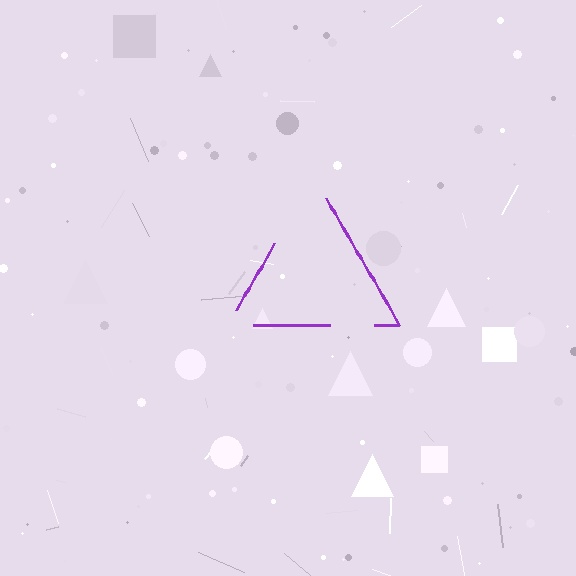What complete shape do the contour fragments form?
The contour fragments form a triangle.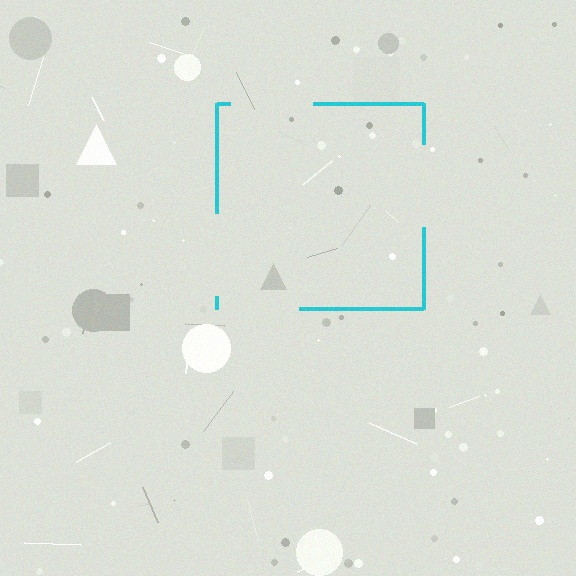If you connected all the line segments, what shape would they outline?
They would outline a square.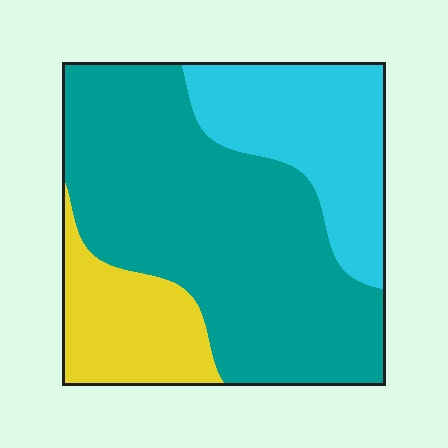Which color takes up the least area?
Yellow, at roughly 15%.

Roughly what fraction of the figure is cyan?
Cyan covers 25% of the figure.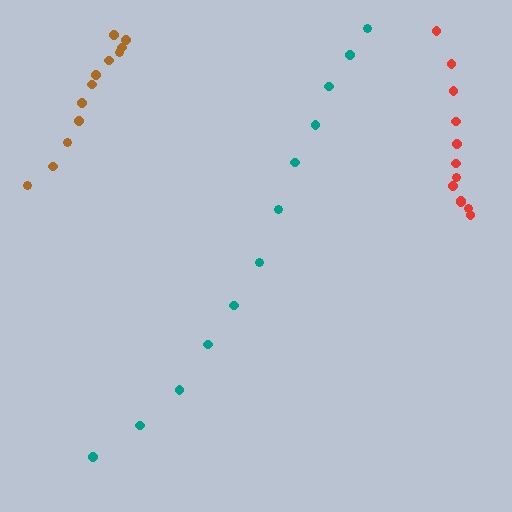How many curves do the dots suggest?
There are 3 distinct paths.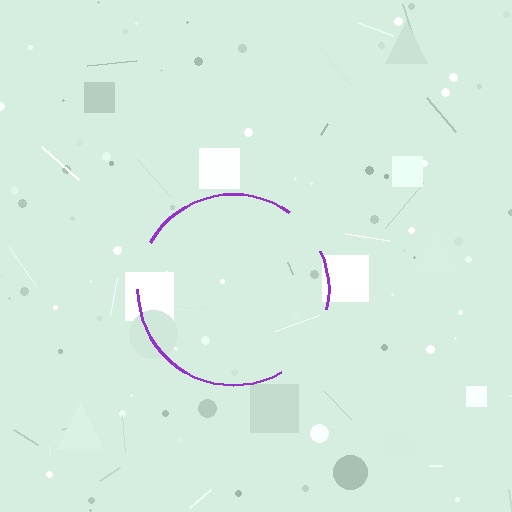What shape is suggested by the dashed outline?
The dashed outline suggests a circle.